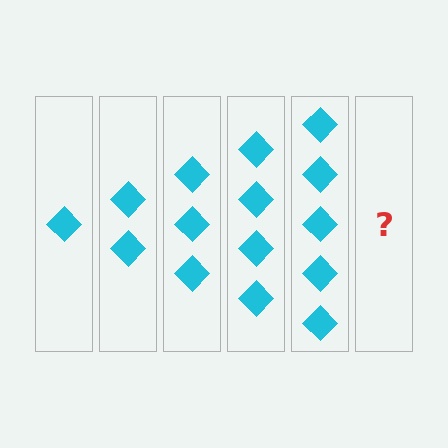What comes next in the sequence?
The next element should be 6 diamonds.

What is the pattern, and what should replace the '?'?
The pattern is that each step adds one more diamond. The '?' should be 6 diamonds.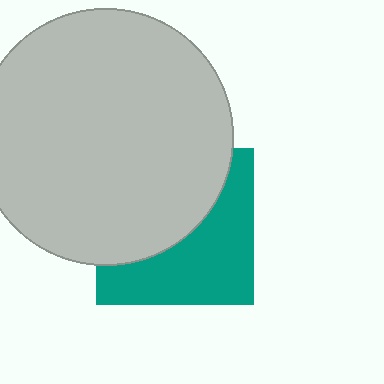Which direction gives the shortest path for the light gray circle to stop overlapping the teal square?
Moving up gives the shortest separation.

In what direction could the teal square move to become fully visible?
The teal square could move down. That would shift it out from behind the light gray circle entirely.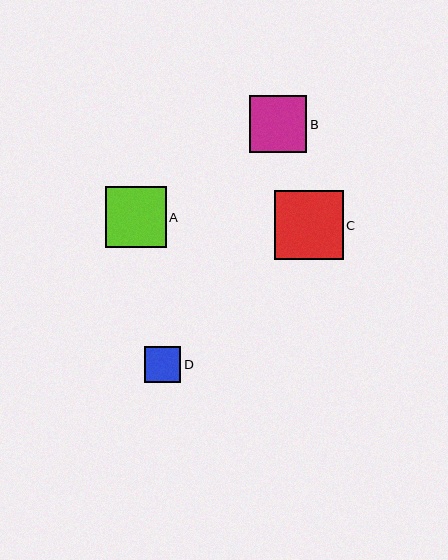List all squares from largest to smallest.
From largest to smallest: C, A, B, D.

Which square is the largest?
Square C is the largest with a size of approximately 68 pixels.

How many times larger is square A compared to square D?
Square A is approximately 1.7 times the size of square D.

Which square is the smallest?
Square D is the smallest with a size of approximately 36 pixels.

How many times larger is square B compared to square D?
Square B is approximately 1.6 times the size of square D.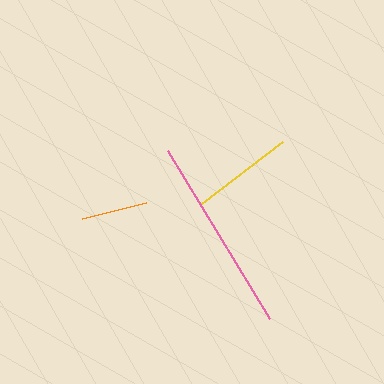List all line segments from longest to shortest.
From longest to shortest: pink, yellow, orange.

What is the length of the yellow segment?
The yellow segment is approximately 102 pixels long.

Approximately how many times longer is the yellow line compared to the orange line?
The yellow line is approximately 1.6 times the length of the orange line.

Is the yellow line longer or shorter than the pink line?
The pink line is longer than the yellow line.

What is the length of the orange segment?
The orange segment is approximately 65 pixels long.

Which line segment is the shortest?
The orange line is the shortest at approximately 65 pixels.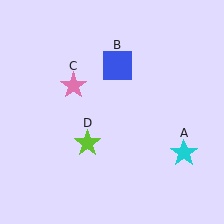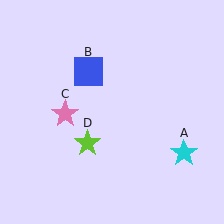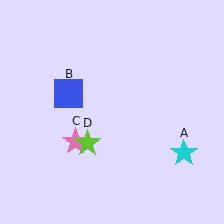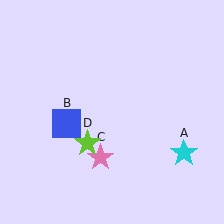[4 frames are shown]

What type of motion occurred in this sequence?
The blue square (object B), pink star (object C) rotated counterclockwise around the center of the scene.